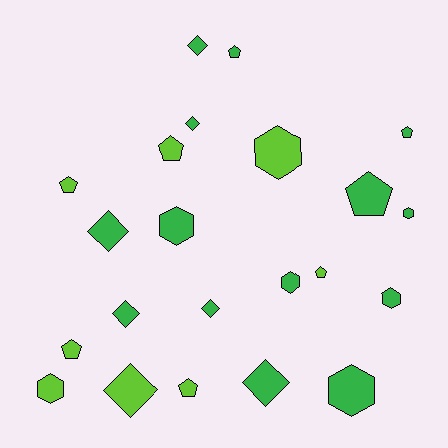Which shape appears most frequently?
Pentagon, with 8 objects.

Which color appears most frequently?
Green, with 14 objects.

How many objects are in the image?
There are 22 objects.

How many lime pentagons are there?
There are 5 lime pentagons.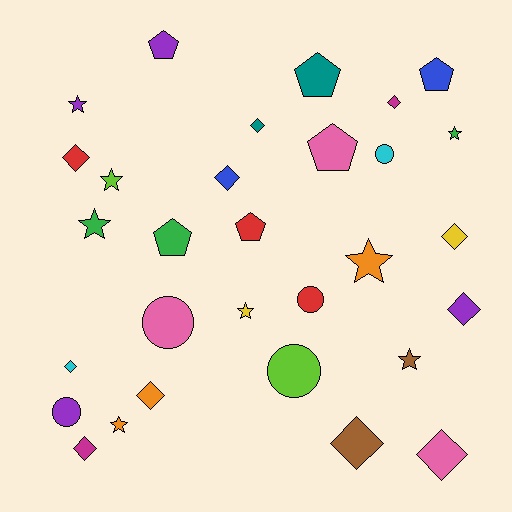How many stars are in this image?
There are 8 stars.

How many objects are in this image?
There are 30 objects.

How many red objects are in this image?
There are 3 red objects.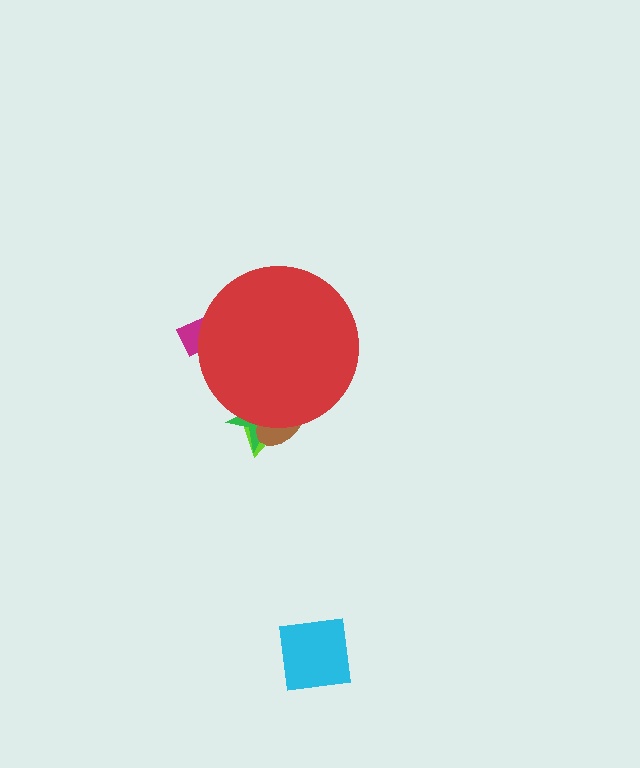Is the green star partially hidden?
Yes, the green star is partially hidden behind the red circle.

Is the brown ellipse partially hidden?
Yes, the brown ellipse is partially hidden behind the red circle.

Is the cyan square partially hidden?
No, the cyan square is fully visible.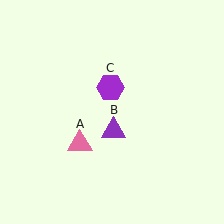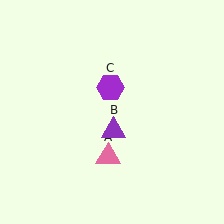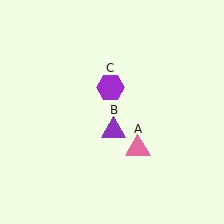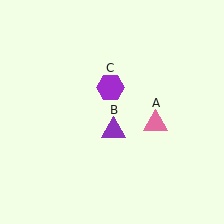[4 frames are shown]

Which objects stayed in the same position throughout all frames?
Purple triangle (object B) and purple hexagon (object C) remained stationary.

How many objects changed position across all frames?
1 object changed position: pink triangle (object A).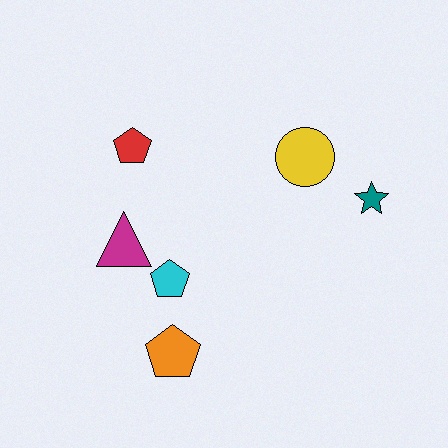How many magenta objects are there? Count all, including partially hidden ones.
There is 1 magenta object.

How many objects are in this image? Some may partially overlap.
There are 6 objects.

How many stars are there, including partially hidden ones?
There is 1 star.